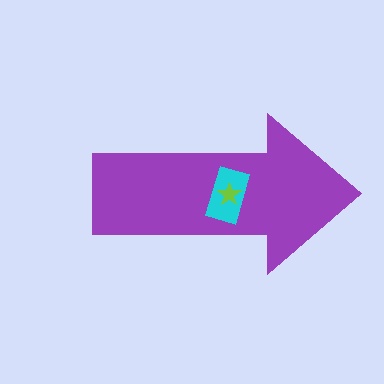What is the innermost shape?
The lime star.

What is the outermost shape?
The purple arrow.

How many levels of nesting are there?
3.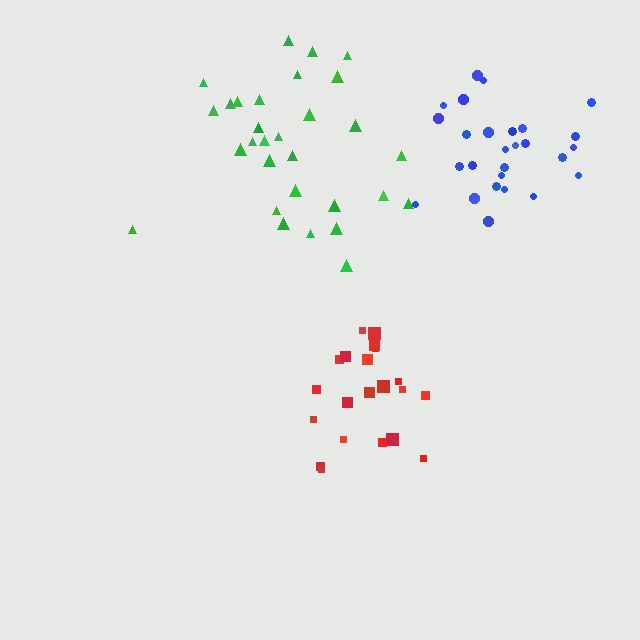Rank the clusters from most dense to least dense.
blue, red, green.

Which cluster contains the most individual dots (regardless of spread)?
Green (30).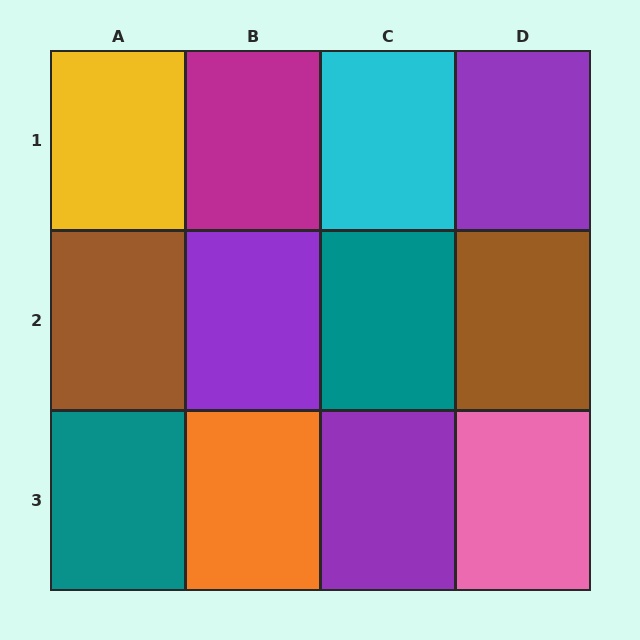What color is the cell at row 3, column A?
Teal.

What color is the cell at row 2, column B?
Purple.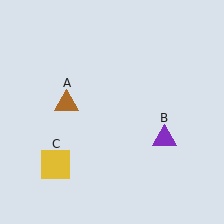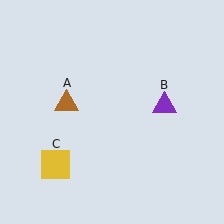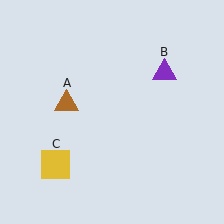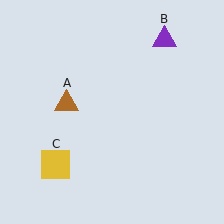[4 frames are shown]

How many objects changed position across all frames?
1 object changed position: purple triangle (object B).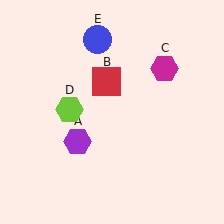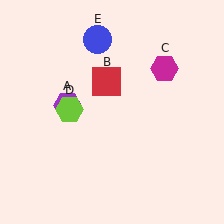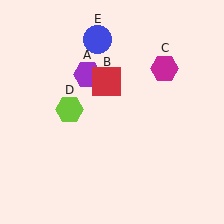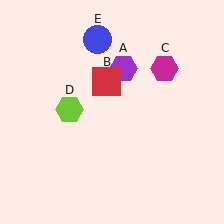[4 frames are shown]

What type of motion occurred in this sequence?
The purple hexagon (object A) rotated clockwise around the center of the scene.